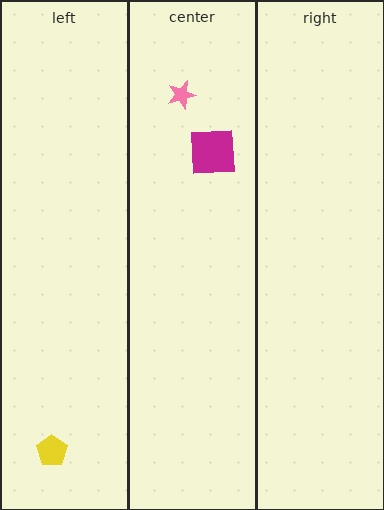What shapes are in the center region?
The magenta square, the pink star.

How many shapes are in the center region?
2.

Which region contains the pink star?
The center region.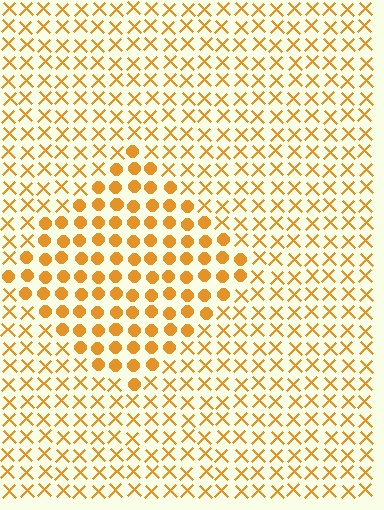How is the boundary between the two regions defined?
The boundary is defined by a change in element shape: circles inside vs. X marks outside. All elements share the same color and spacing.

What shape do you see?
I see a diamond.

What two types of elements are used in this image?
The image uses circles inside the diamond region and X marks outside it.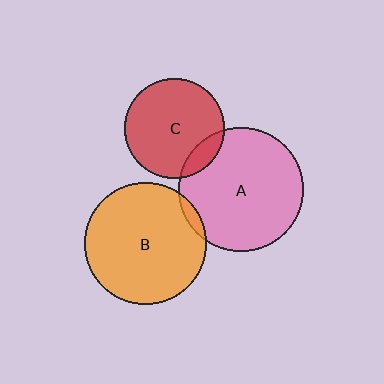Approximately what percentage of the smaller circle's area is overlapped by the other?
Approximately 15%.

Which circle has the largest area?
Circle A (pink).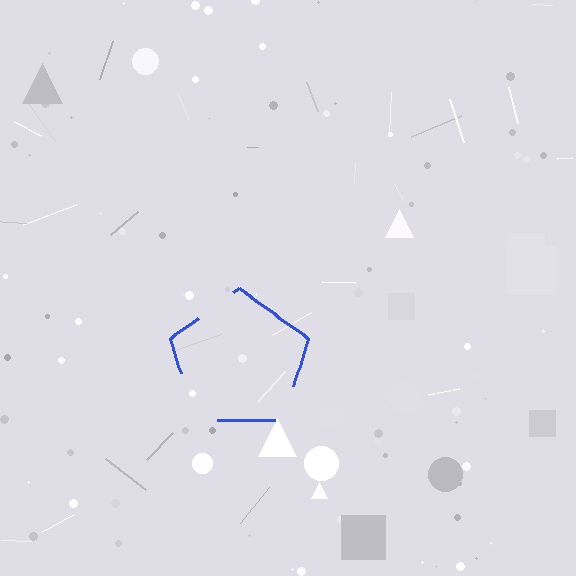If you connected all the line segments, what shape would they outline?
They would outline a pentagon.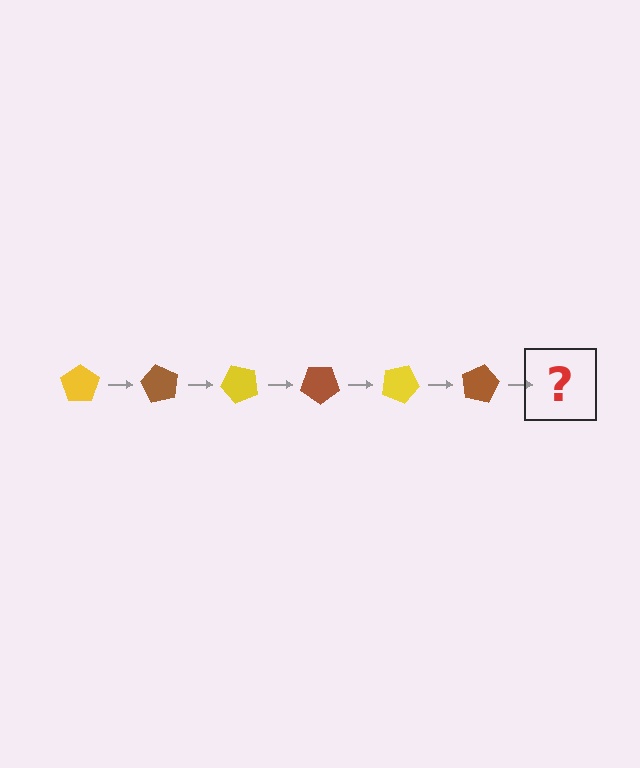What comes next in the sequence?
The next element should be a yellow pentagon, rotated 360 degrees from the start.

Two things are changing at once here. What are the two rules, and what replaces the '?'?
The two rules are that it rotates 60 degrees each step and the color cycles through yellow and brown. The '?' should be a yellow pentagon, rotated 360 degrees from the start.